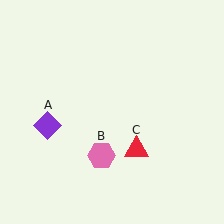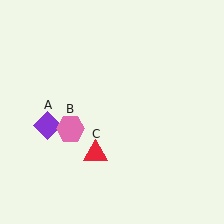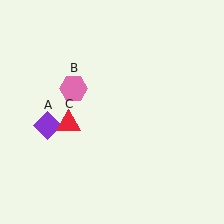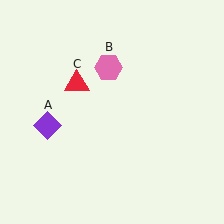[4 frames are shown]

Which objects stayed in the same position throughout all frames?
Purple diamond (object A) remained stationary.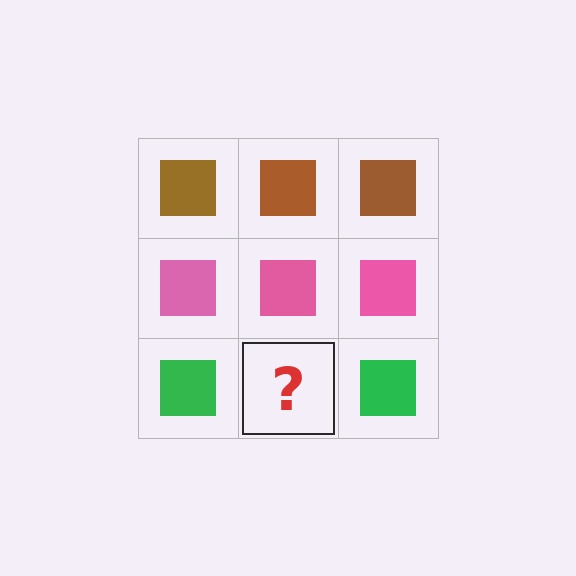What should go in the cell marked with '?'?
The missing cell should contain a green square.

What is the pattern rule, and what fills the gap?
The rule is that each row has a consistent color. The gap should be filled with a green square.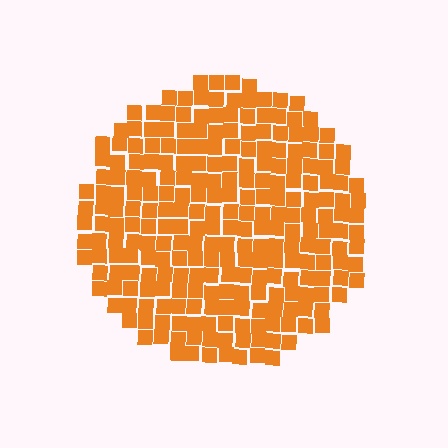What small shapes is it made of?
It is made of small squares.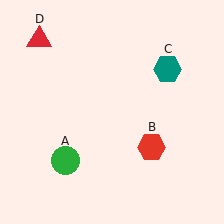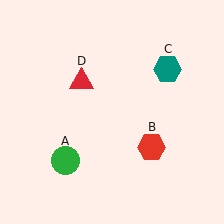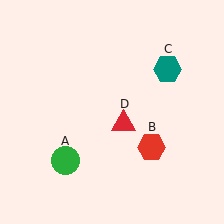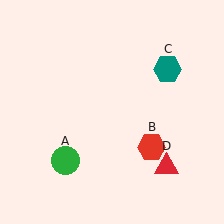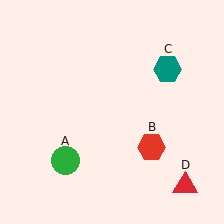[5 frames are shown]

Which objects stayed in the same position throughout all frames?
Green circle (object A) and red hexagon (object B) and teal hexagon (object C) remained stationary.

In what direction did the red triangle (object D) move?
The red triangle (object D) moved down and to the right.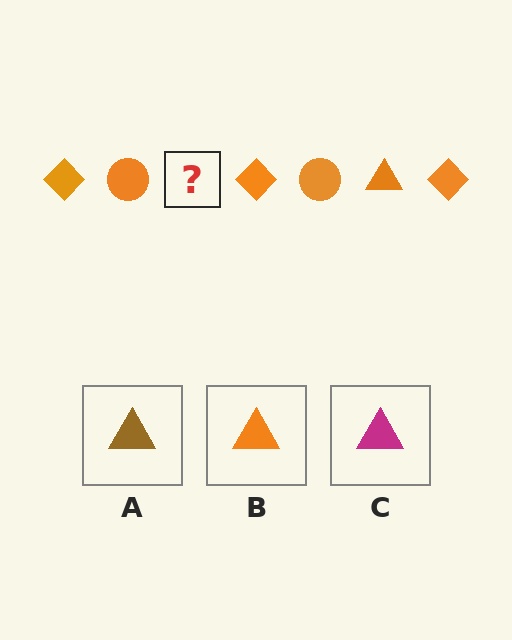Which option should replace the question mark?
Option B.